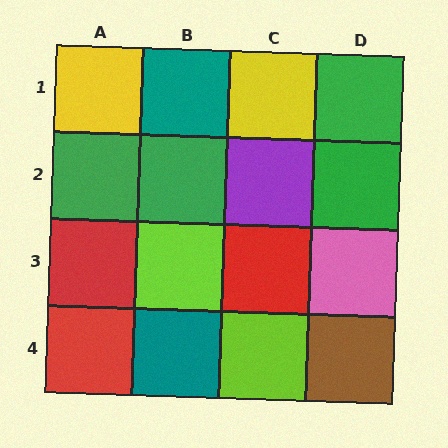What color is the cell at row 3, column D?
Pink.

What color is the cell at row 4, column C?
Lime.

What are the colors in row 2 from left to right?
Green, green, purple, green.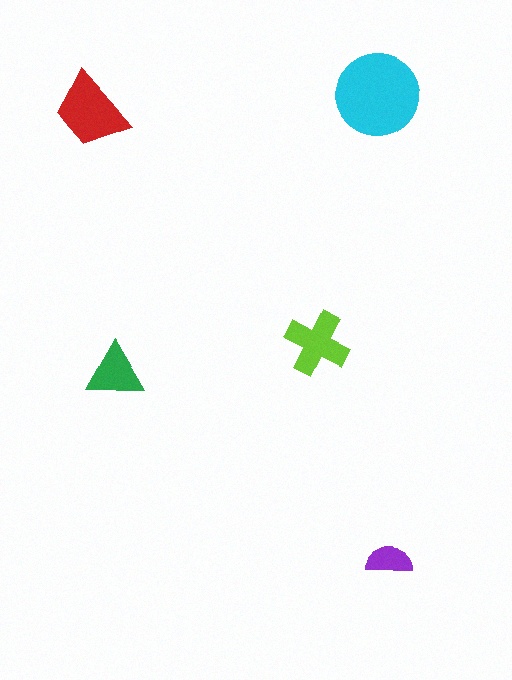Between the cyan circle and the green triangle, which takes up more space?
The cyan circle.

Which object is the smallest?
The purple semicircle.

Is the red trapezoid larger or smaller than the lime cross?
Larger.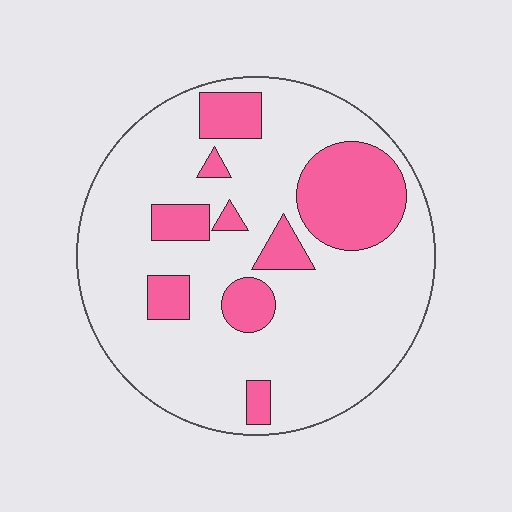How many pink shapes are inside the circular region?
9.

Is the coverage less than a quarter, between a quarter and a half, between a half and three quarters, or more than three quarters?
Less than a quarter.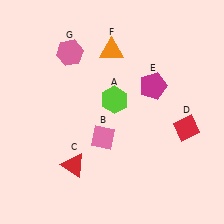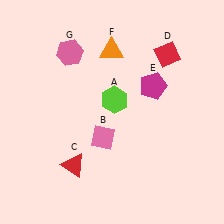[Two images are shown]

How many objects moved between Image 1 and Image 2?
1 object moved between the two images.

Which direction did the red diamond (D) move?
The red diamond (D) moved up.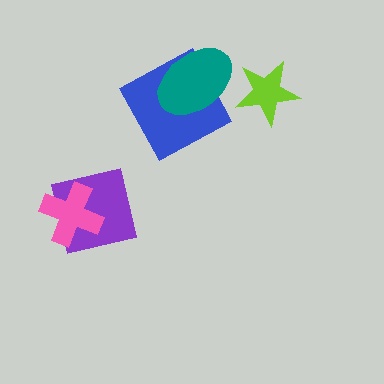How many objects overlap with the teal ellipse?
1 object overlaps with the teal ellipse.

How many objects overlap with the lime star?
0 objects overlap with the lime star.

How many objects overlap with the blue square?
1 object overlaps with the blue square.